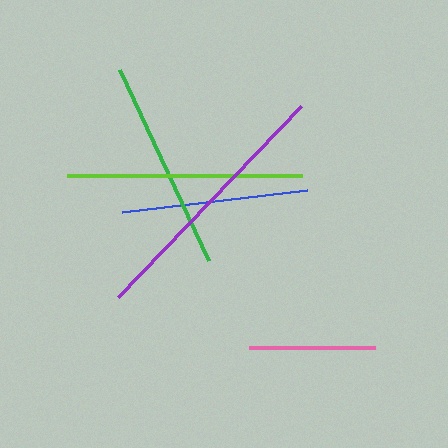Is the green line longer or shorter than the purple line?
The purple line is longer than the green line.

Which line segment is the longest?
The purple line is the longest at approximately 265 pixels.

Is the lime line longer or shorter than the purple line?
The purple line is longer than the lime line.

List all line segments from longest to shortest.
From longest to shortest: purple, lime, green, blue, pink.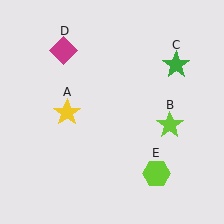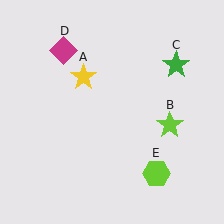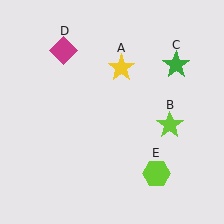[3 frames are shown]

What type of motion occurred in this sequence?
The yellow star (object A) rotated clockwise around the center of the scene.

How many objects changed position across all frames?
1 object changed position: yellow star (object A).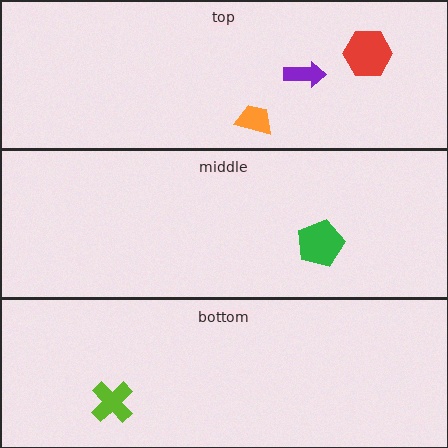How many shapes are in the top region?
3.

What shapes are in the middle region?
The green pentagon.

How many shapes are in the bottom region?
1.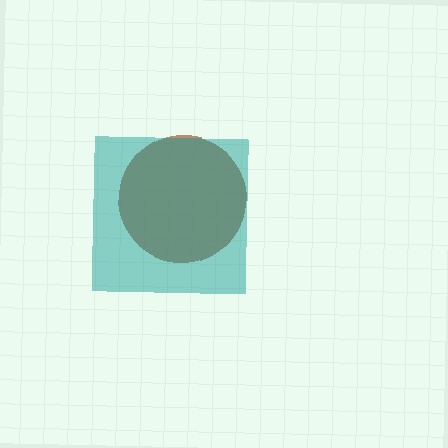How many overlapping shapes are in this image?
There are 2 overlapping shapes in the image.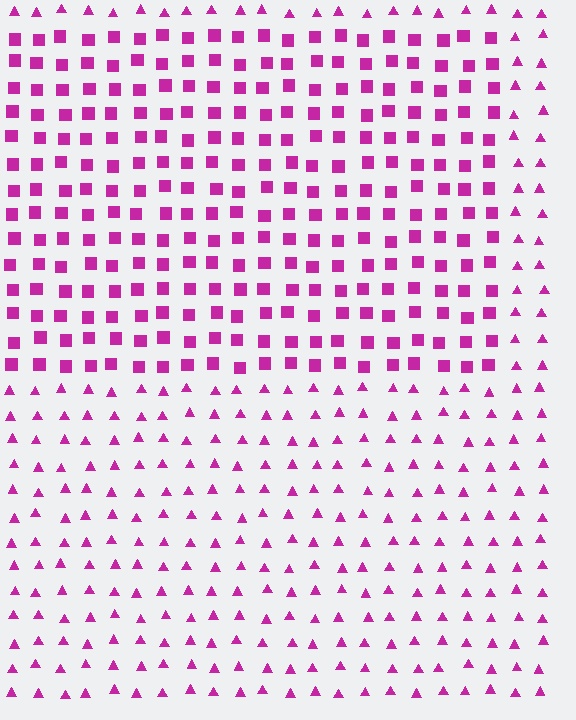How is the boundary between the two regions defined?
The boundary is defined by a change in element shape: squares inside vs. triangles outside. All elements share the same color and spacing.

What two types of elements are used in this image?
The image uses squares inside the rectangle region and triangles outside it.